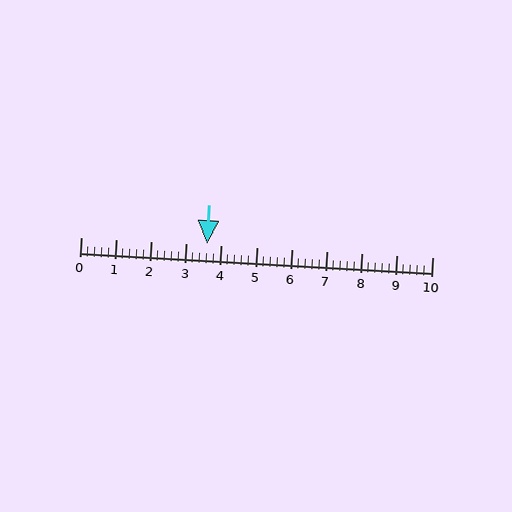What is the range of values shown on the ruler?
The ruler shows values from 0 to 10.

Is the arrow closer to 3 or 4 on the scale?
The arrow is closer to 4.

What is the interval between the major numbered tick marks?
The major tick marks are spaced 1 units apart.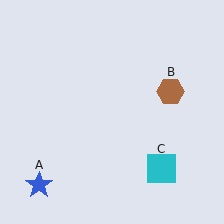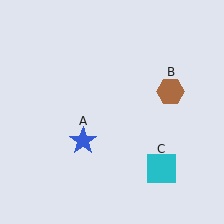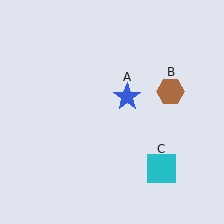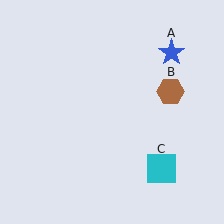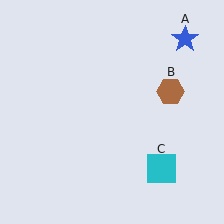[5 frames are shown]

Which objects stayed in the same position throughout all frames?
Brown hexagon (object B) and cyan square (object C) remained stationary.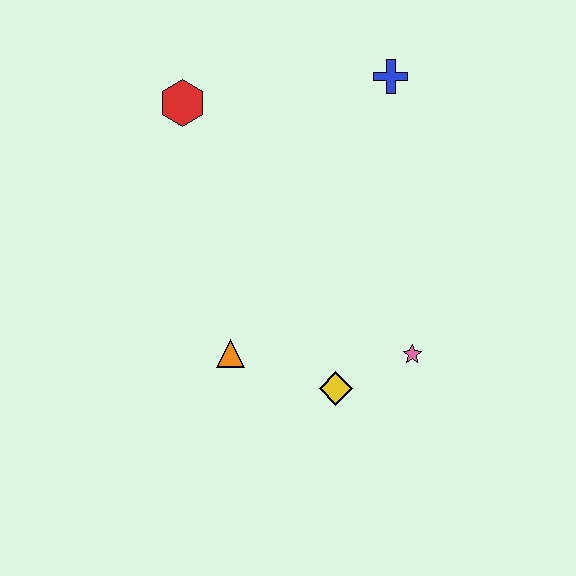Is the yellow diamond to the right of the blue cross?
No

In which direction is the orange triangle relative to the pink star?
The orange triangle is to the left of the pink star.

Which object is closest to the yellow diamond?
The pink star is closest to the yellow diamond.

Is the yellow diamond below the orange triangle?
Yes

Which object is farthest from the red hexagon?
The pink star is farthest from the red hexagon.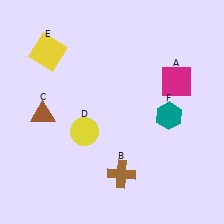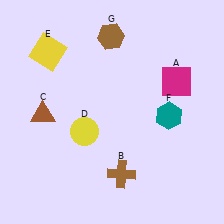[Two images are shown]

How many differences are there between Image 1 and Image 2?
There is 1 difference between the two images.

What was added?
A brown hexagon (G) was added in Image 2.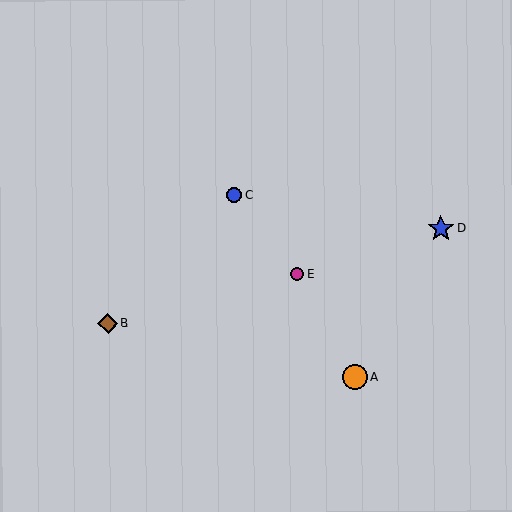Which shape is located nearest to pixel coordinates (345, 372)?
The orange circle (labeled A) at (355, 377) is nearest to that location.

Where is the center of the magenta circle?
The center of the magenta circle is at (297, 273).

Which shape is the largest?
The blue star (labeled D) is the largest.